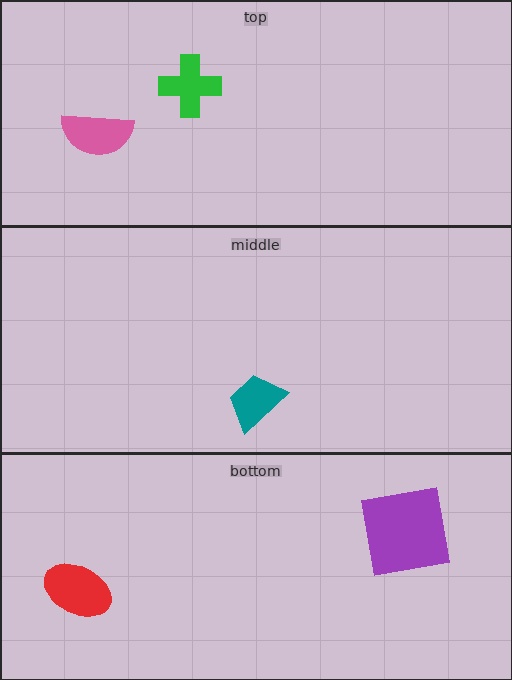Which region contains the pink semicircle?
The top region.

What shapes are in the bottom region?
The purple square, the red ellipse.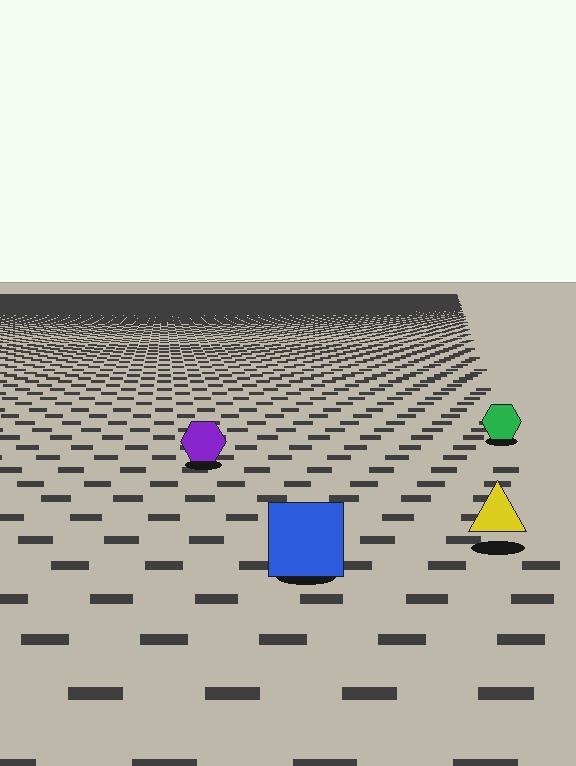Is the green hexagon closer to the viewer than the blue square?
No. The blue square is closer — you can tell from the texture gradient: the ground texture is coarser near it.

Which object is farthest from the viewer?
The green hexagon is farthest from the viewer. It appears smaller and the ground texture around it is denser.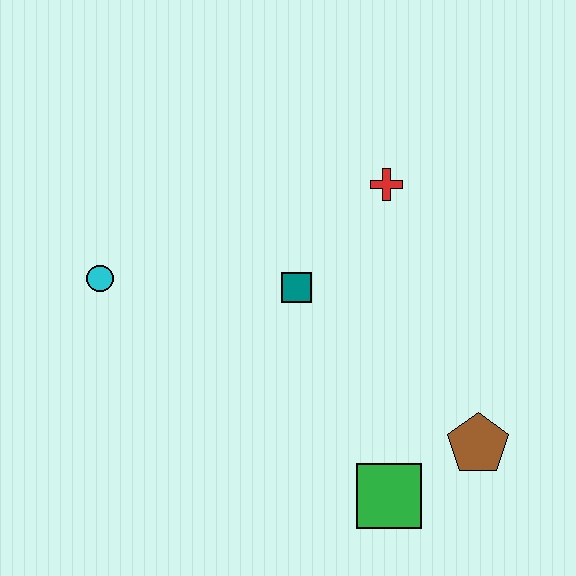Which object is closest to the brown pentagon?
The green square is closest to the brown pentagon.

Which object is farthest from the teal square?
The brown pentagon is farthest from the teal square.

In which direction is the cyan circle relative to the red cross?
The cyan circle is to the left of the red cross.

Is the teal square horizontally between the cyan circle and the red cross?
Yes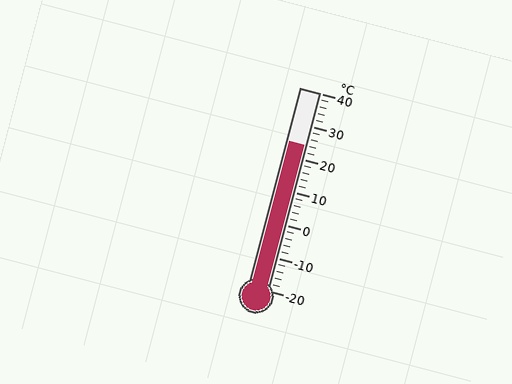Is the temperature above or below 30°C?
The temperature is below 30°C.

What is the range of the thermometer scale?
The thermometer scale ranges from -20°C to 40°C.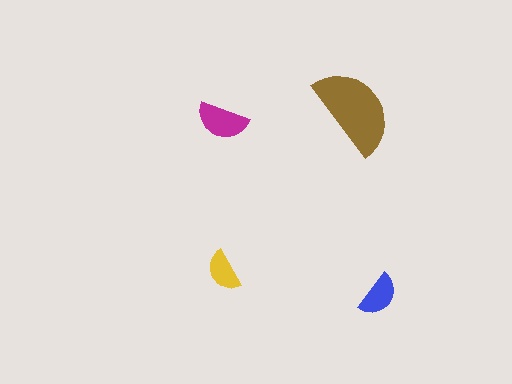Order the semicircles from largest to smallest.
the brown one, the magenta one, the blue one, the yellow one.